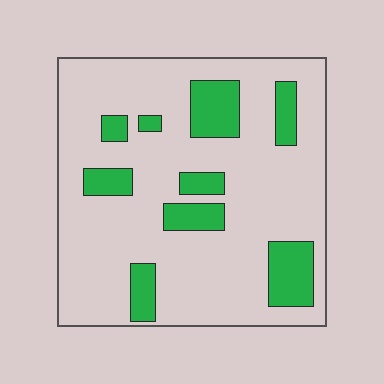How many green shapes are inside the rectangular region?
9.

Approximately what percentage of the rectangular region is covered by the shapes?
Approximately 20%.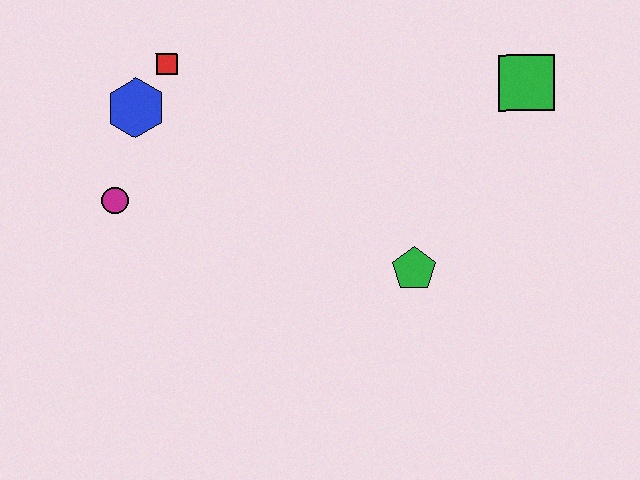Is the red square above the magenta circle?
Yes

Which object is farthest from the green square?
The magenta circle is farthest from the green square.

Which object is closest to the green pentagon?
The green square is closest to the green pentagon.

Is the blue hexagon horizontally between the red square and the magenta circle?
Yes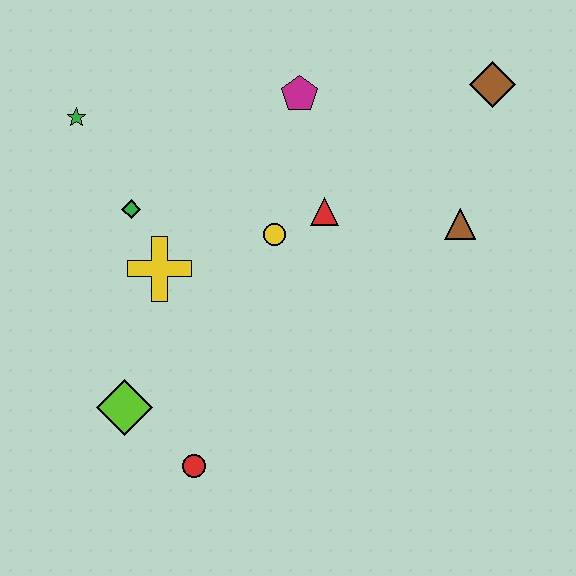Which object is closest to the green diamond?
The yellow cross is closest to the green diamond.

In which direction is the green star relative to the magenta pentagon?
The green star is to the left of the magenta pentagon.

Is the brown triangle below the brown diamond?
Yes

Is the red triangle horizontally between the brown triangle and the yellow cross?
Yes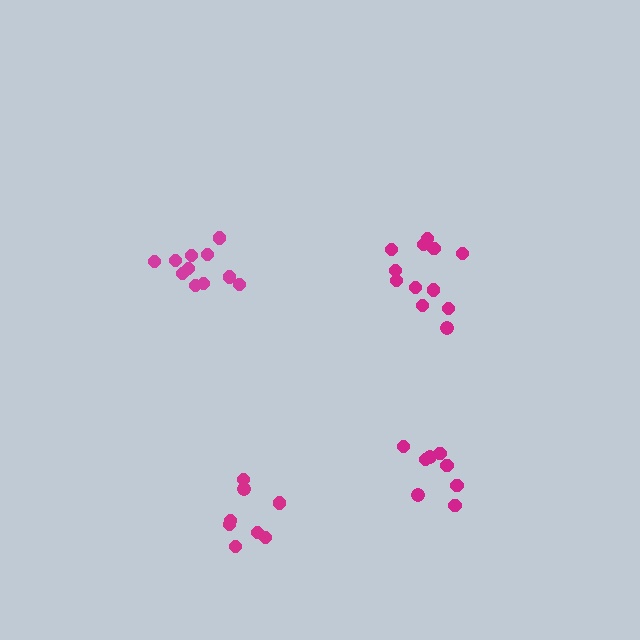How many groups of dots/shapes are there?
There are 4 groups.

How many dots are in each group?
Group 1: 8 dots, Group 2: 11 dots, Group 3: 12 dots, Group 4: 8 dots (39 total).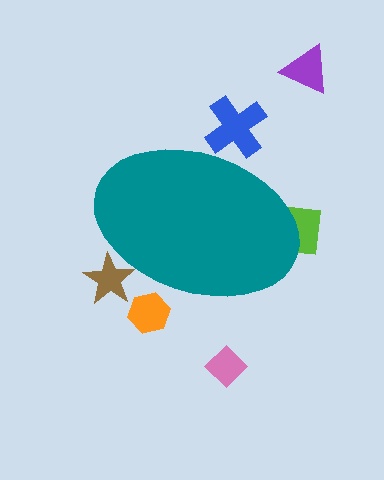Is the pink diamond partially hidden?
No, the pink diamond is fully visible.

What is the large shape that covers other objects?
A teal ellipse.